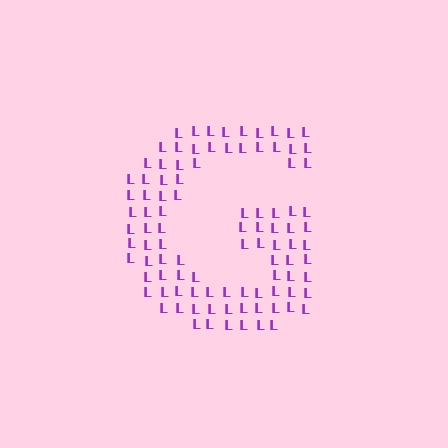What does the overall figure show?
The overall figure shows the letter G.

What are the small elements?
The small elements are letter L's.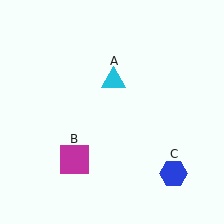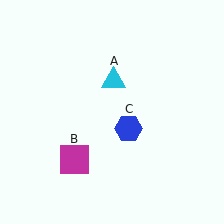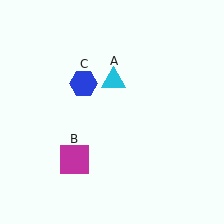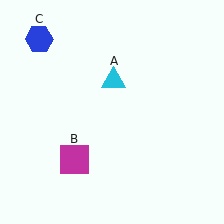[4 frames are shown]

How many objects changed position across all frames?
1 object changed position: blue hexagon (object C).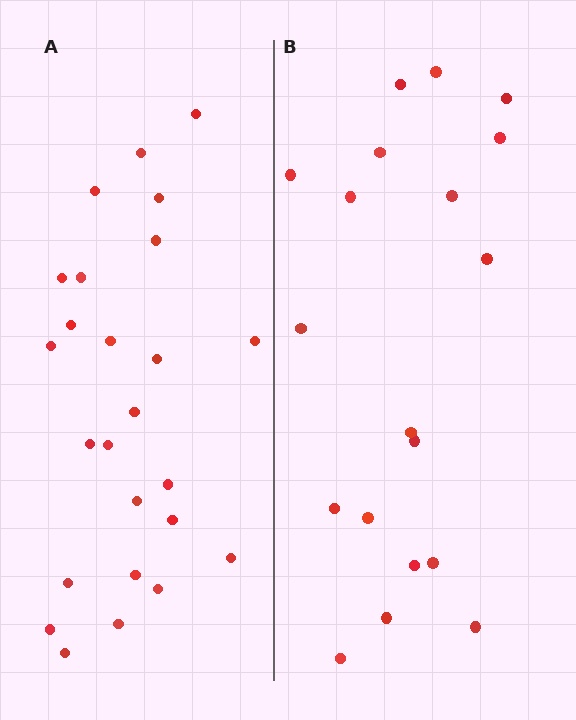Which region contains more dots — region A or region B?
Region A (the left region) has more dots.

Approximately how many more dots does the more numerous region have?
Region A has about 6 more dots than region B.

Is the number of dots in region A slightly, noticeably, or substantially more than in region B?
Region A has noticeably more, but not dramatically so. The ratio is roughly 1.3 to 1.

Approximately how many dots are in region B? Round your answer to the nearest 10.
About 20 dots. (The exact count is 19, which rounds to 20.)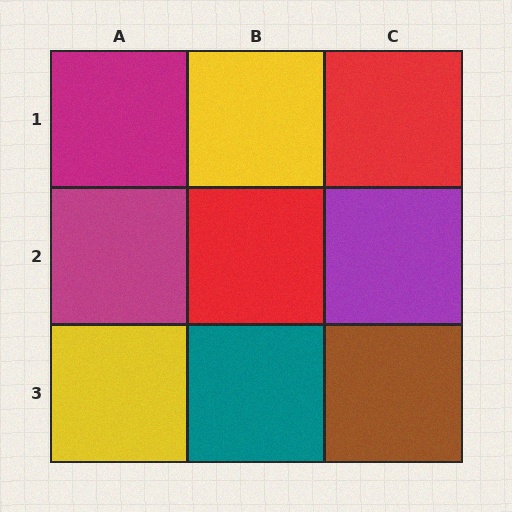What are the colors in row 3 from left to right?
Yellow, teal, brown.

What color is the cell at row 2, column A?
Magenta.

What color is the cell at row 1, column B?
Yellow.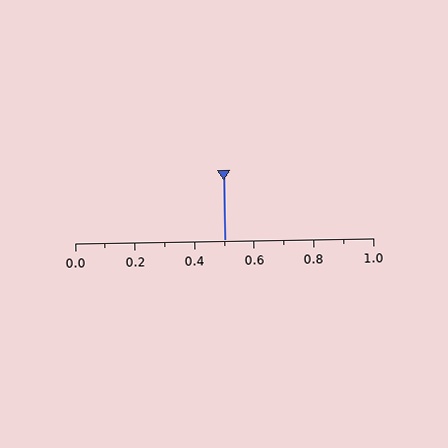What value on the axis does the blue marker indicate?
The marker indicates approximately 0.5.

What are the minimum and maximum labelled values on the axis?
The axis runs from 0.0 to 1.0.